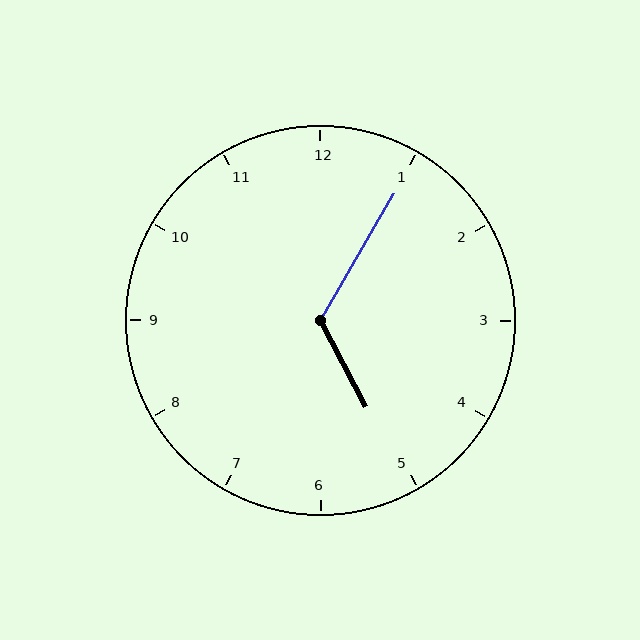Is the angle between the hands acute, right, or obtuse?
It is obtuse.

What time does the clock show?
5:05.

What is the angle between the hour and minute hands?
Approximately 122 degrees.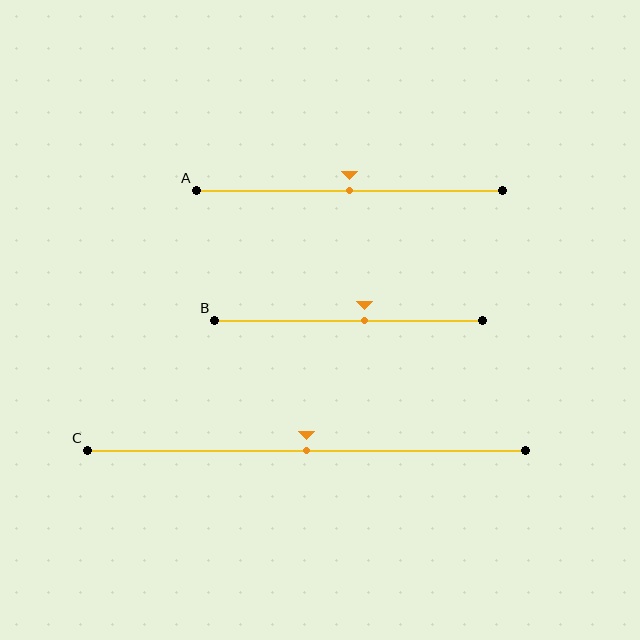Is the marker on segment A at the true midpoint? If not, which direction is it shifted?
Yes, the marker on segment A is at the true midpoint.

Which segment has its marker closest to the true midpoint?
Segment A has its marker closest to the true midpoint.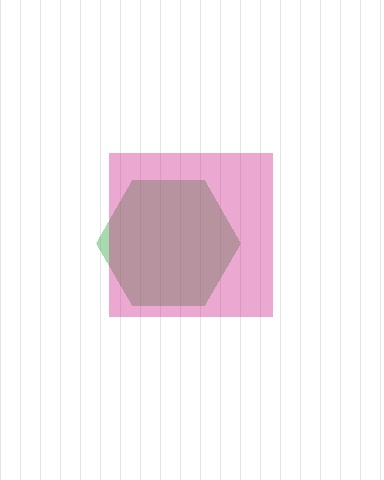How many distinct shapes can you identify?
There are 2 distinct shapes: a green hexagon, a magenta square.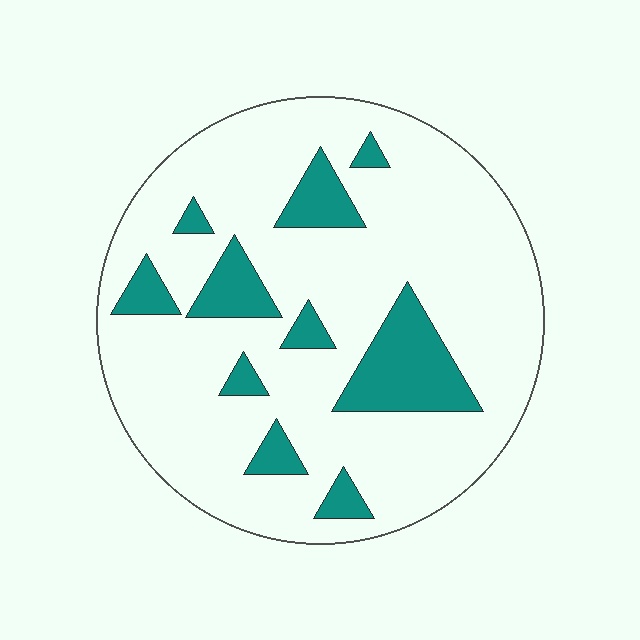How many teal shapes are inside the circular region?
10.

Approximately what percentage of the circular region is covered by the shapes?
Approximately 20%.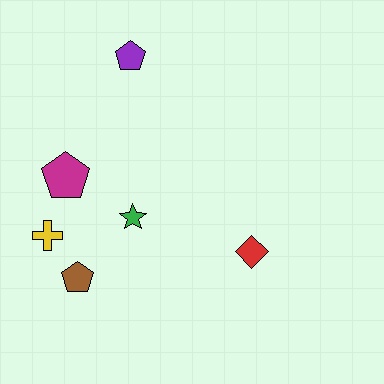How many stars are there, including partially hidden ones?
There is 1 star.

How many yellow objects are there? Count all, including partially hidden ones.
There is 1 yellow object.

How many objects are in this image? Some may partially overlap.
There are 6 objects.